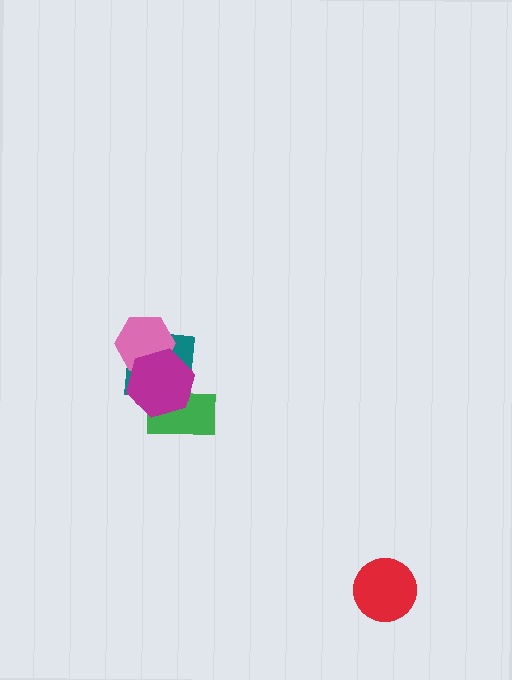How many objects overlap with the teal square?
3 objects overlap with the teal square.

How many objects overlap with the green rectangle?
2 objects overlap with the green rectangle.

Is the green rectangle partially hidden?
Yes, it is partially covered by another shape.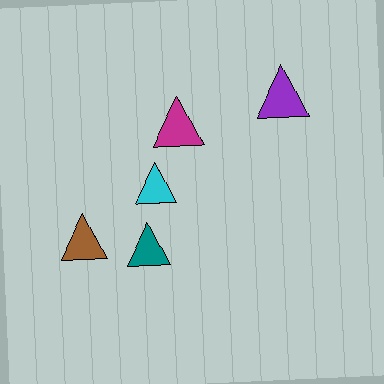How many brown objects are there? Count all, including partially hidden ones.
There is 1 brown object.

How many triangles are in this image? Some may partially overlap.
There are 5 triangles.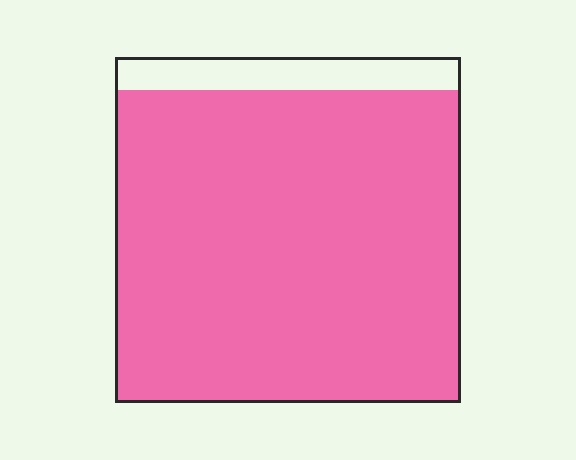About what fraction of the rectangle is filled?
About nine tenths (9/10).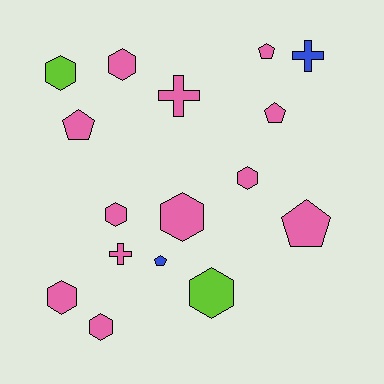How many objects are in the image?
There are 16 objects.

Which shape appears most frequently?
Hexagon, with 8 objects.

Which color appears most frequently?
Pink, with 12 objects.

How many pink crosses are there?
There are 2 pink crosses.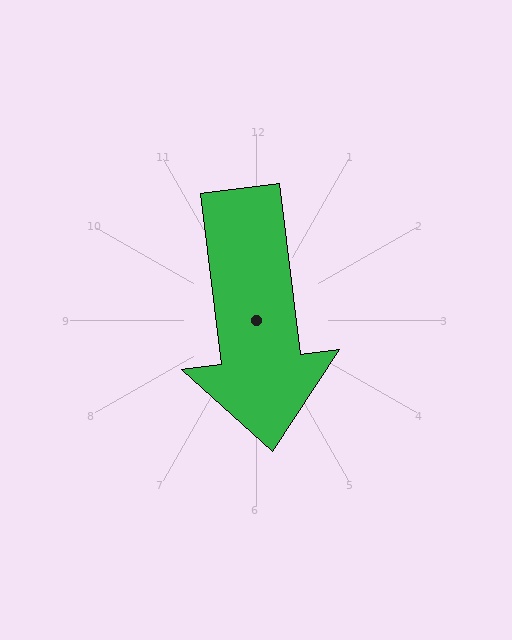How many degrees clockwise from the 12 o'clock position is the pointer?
Approximately 173 degrees.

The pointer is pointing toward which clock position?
Roughly 6 o'clock.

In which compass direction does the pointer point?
South.